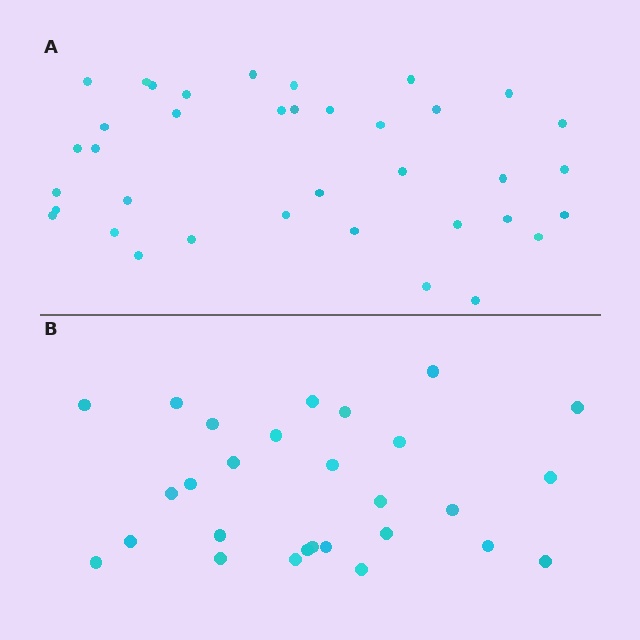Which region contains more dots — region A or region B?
Region A (the top region) has more dots.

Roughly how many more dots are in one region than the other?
Region A has roughly 8 or so more dots than region B.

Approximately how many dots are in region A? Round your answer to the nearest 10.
About 40 dots. (The exact count is 37, which rounds to 40.)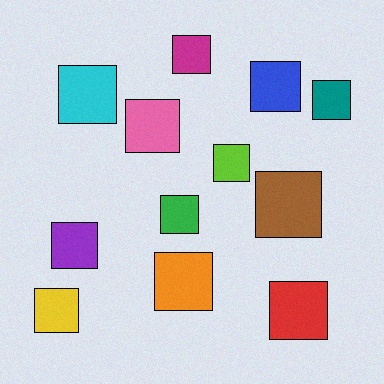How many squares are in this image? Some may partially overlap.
There are 12 squares.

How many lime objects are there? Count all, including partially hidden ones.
There is 1 lime object.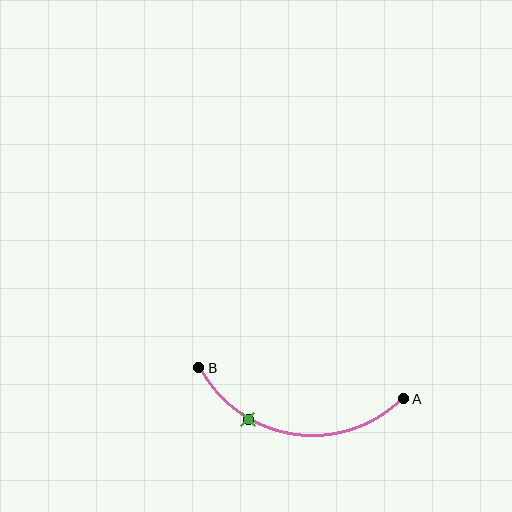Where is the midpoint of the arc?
The arc midpoint is the point on the curve farthest from the straight line joining A and B. It sits below that line.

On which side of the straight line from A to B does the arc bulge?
The arc bulges below the straight line connecting A and B.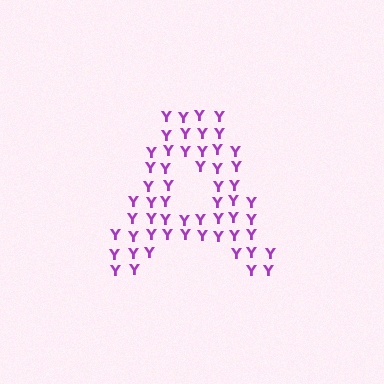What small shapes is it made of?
It is made of small letter Y's.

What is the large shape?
The large shape is the letter A.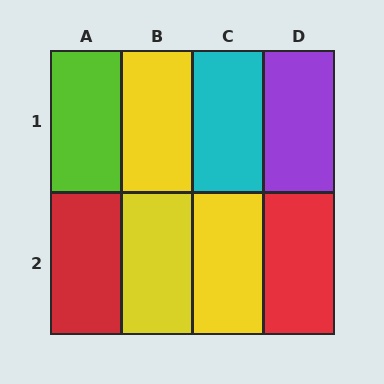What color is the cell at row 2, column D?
Red.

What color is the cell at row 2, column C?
Yellow.